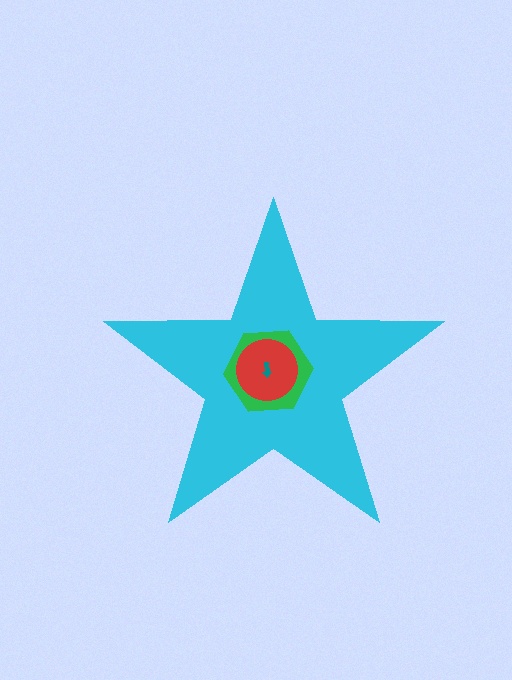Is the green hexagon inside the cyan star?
Yes.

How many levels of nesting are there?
4.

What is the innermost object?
The teal arrow.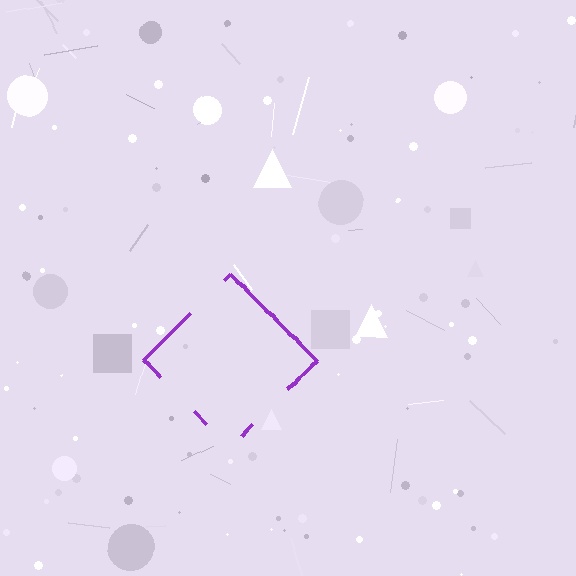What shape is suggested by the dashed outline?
The dashed outline suggests a diamond.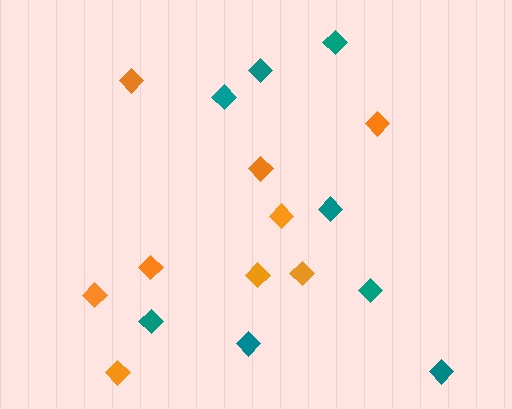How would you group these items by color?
There are 2 groups: one group of orange diamonds (9) and one group of teal diamonds (8).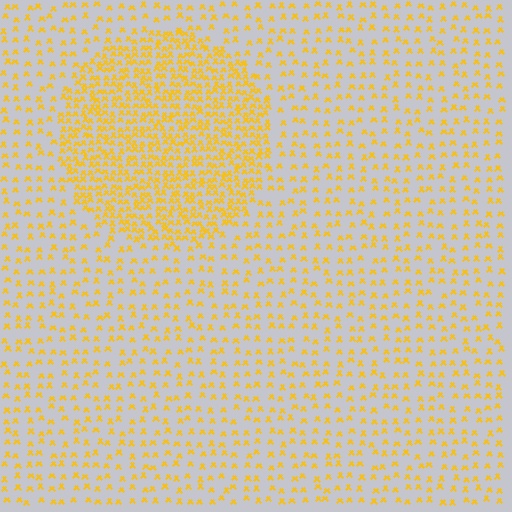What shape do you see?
I see a circle.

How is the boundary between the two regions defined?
The boundary is defined by a change in element density (approximately 2.5x ratio). All elements are the same color, size, and shape.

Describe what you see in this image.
The image contains small yellow elements arranged at two different densities. A circle-shaped region is visible where the elements are more densely packed than the surrounding area.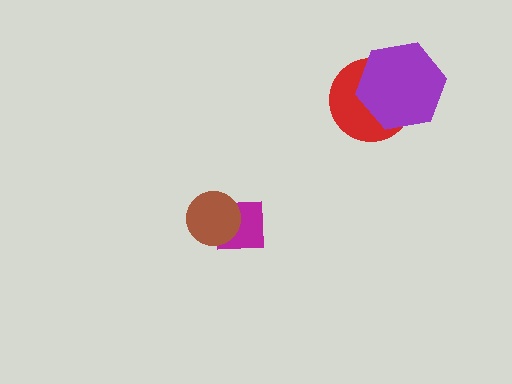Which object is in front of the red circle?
The purple hexagon is in front of the red circle.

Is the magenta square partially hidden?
Yes, it is partially covered by another shape.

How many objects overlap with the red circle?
1 object overlaps with the red circle.